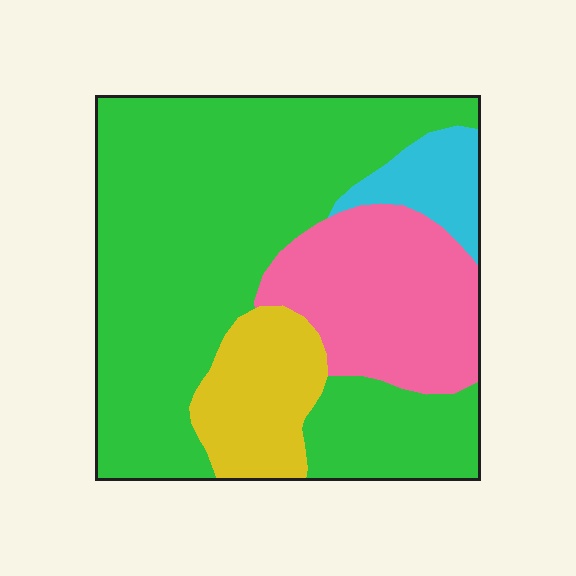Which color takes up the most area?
Green, at roughly 60%.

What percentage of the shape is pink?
Pink takes up between a sixth and a third of the shape.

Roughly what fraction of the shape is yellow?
Yellow covers 12% of the shape.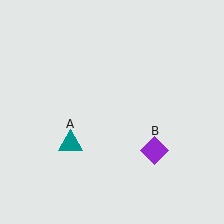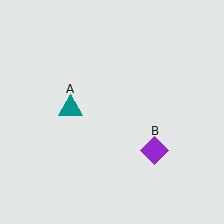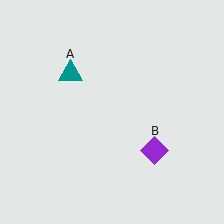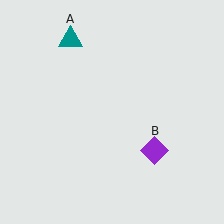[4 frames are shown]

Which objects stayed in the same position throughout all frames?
Purple diamond (object B) remained stationary.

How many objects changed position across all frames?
1 object changed position: teal triangle (object A).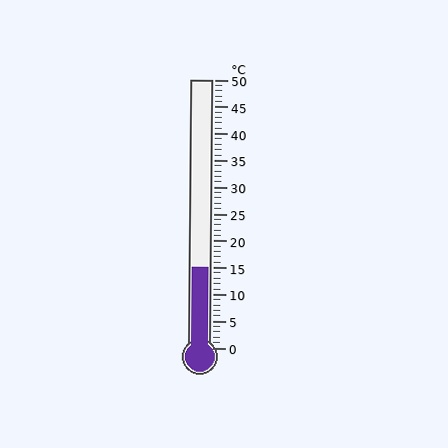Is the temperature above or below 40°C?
The temperature is below 40°C.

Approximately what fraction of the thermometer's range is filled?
The thermometer is filled to approximately 30% of its range.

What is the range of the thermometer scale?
The thermometer scale ranges from 0°C to 50°C.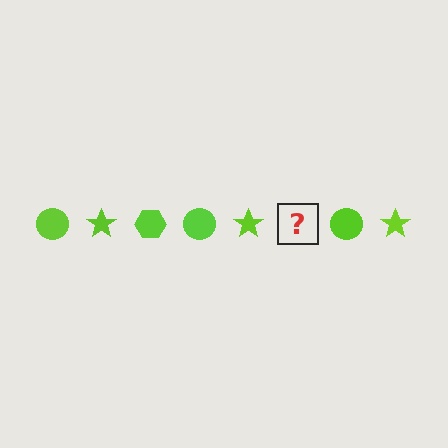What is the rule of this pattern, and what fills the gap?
The rule is that the pattern cycles through circle, star, hexagon shapes in lime. The gap should be filled with a lime hexagon.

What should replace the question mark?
The question mark should be replaced with a lime hexagon.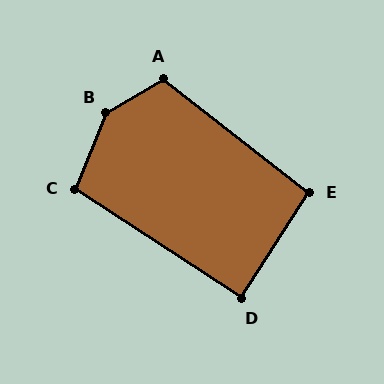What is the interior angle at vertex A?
Approximately 111 degrees (obtuse).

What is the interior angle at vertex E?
Approximately 95 degrees (obtuse).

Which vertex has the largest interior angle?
B, at approximately 143 degrees.